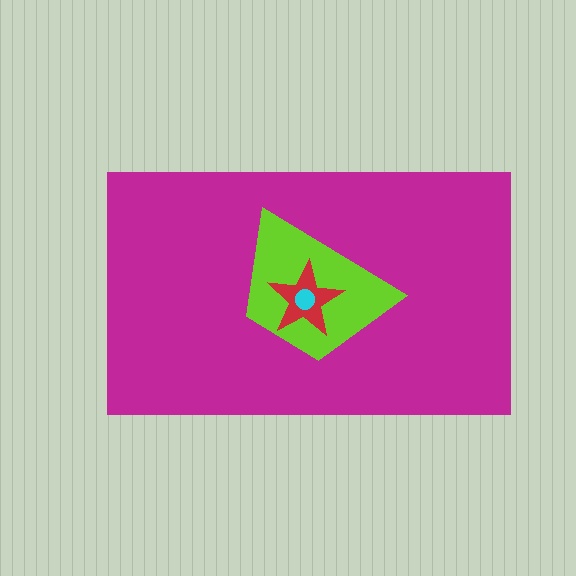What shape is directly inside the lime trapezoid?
The red star.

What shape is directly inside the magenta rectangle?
The lime trapezoid.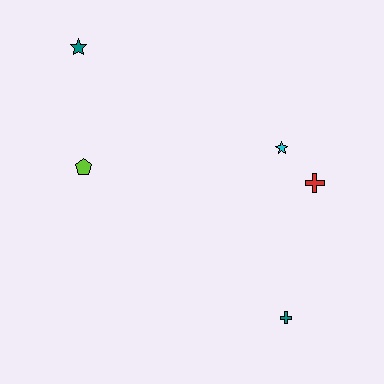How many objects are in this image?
There are 5 objects.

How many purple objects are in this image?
There are no purple objects.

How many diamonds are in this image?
There are no diamonds.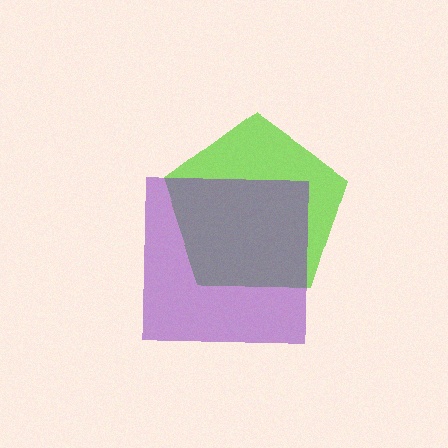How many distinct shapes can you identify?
There are 2 distinct shapes: a lime pentagon, a purple square.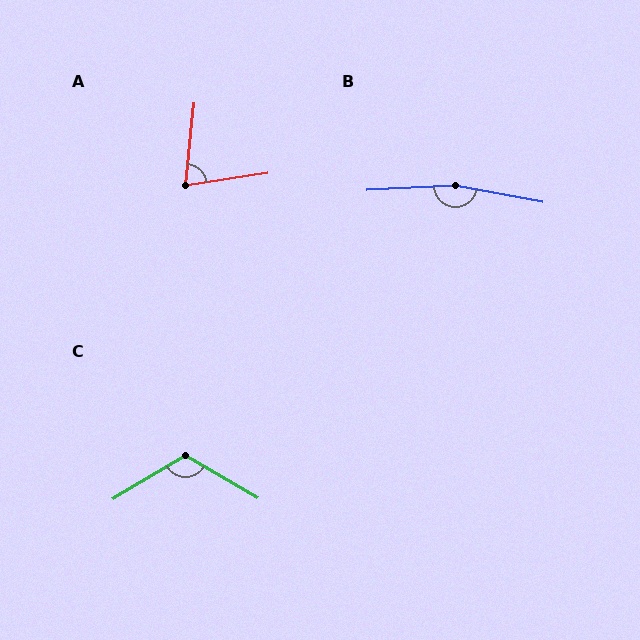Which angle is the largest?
B, at approximately 166 degrees.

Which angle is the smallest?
A, at approximately 76 degrees.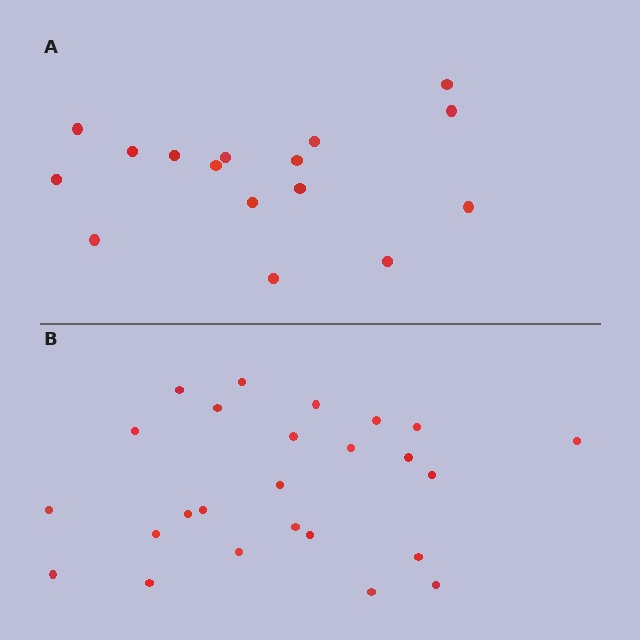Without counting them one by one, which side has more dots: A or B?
Region B (the bottom region) has more dots.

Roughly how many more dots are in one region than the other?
Region B has roughly 8 or so more dots than region A.